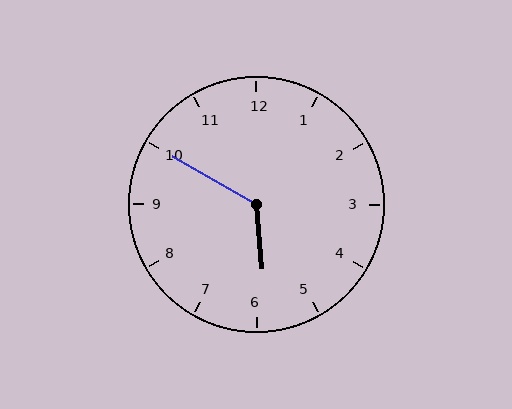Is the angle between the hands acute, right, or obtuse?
It is obtuse.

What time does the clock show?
5:50.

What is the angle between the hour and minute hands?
Approximately 125 degrees.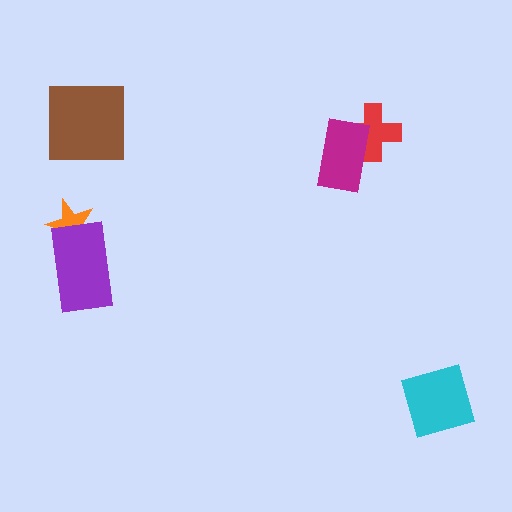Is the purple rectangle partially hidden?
No, no other shape covers it.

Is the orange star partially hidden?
Yes, it is partially covered by another shape.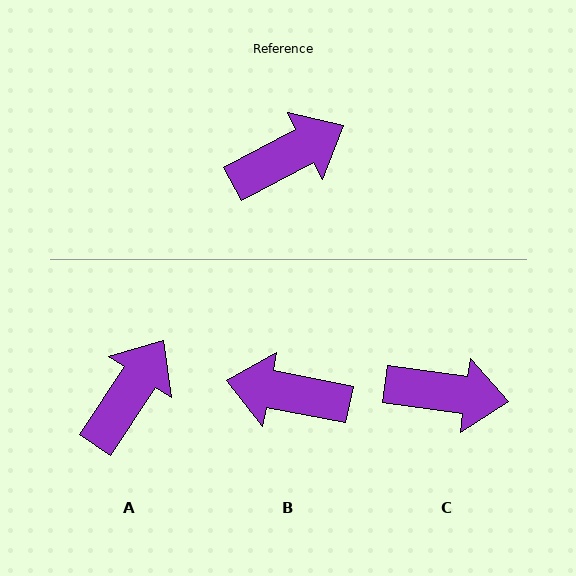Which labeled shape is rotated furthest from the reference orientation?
B, about 141 degrees away.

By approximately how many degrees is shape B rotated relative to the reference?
Approximately 141 degrees counter-clockwise.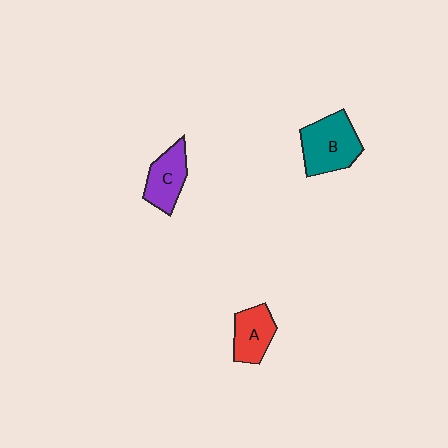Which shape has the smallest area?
Shape A (red).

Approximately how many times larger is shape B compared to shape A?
Approximately 1.4 times.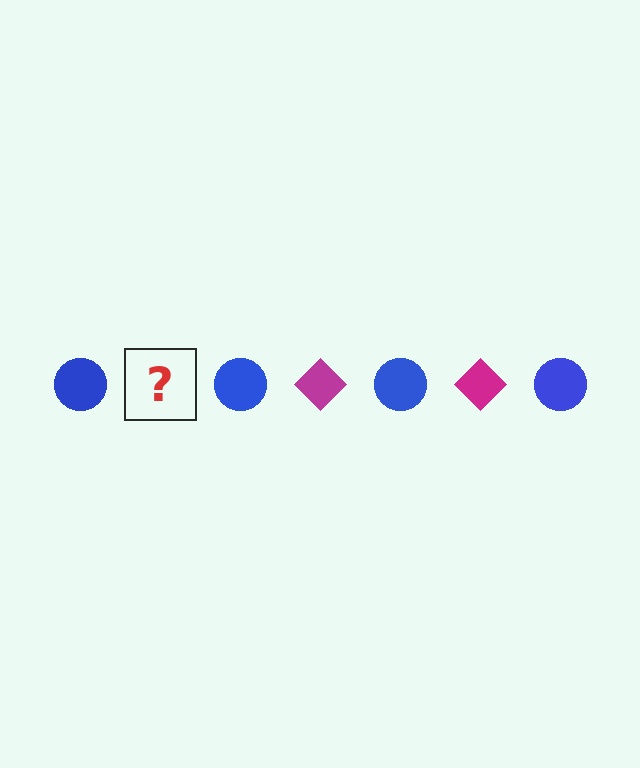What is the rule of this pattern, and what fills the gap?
The rule is that the pattern alternates between blue circle and magenta diamond. The gap should be filled with a magenta diamond.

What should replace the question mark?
The question mark should be replaced with a magenta diamond.